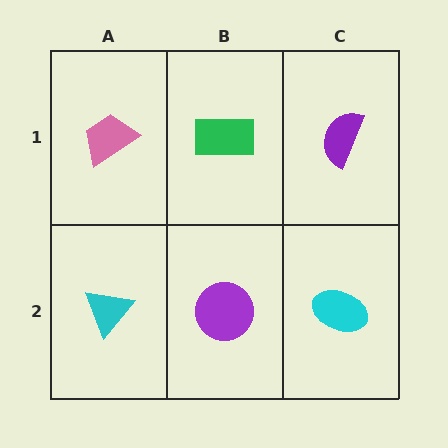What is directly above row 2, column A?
A pink trapezoid.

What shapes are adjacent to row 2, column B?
A green rectangle (row 1, column B), a cyan triangle (row 2, column A), a cyan ellipse (row 2, column C).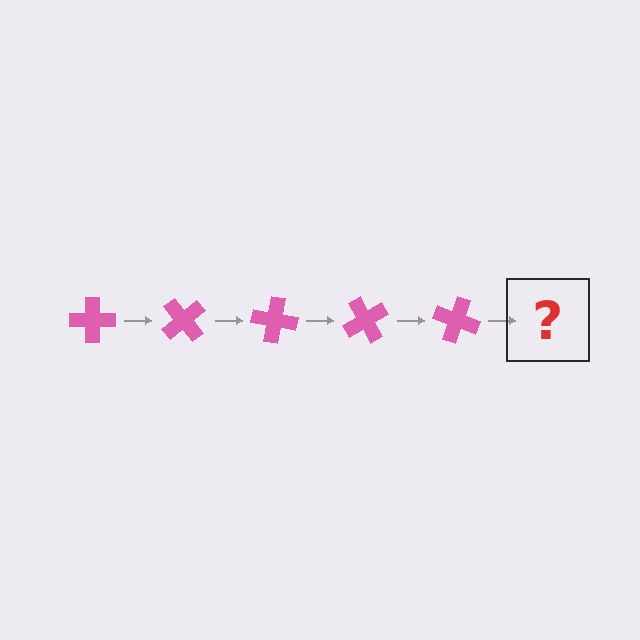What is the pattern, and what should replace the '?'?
The pattern is that the cross rotates 50 degrees each step. The '?' should be a pink cross rotated 250 degrees.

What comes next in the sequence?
The next element should be a pink cross rotated 250 degrees.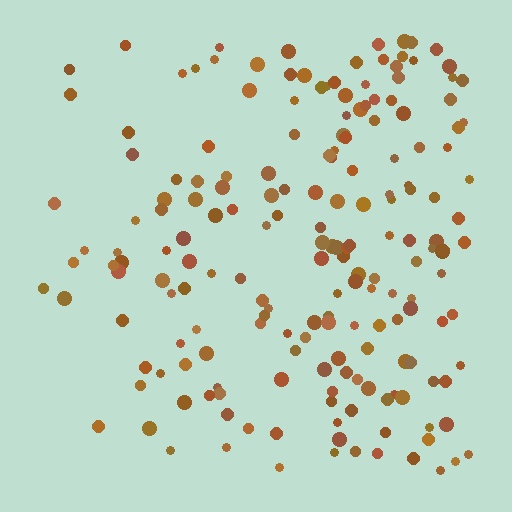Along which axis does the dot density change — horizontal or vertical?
Horizontal.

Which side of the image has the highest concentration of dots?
The right.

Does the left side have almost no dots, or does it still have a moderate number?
Still a moderate number, just noticeably fewer than the right.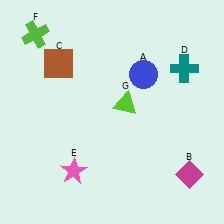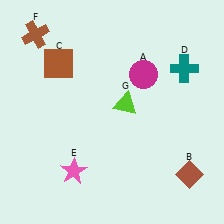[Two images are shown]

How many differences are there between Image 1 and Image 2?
There are 3 differences between the two images.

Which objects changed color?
A changed from blue to magenta. B changed from magenta to brown. F changed from lime to brown.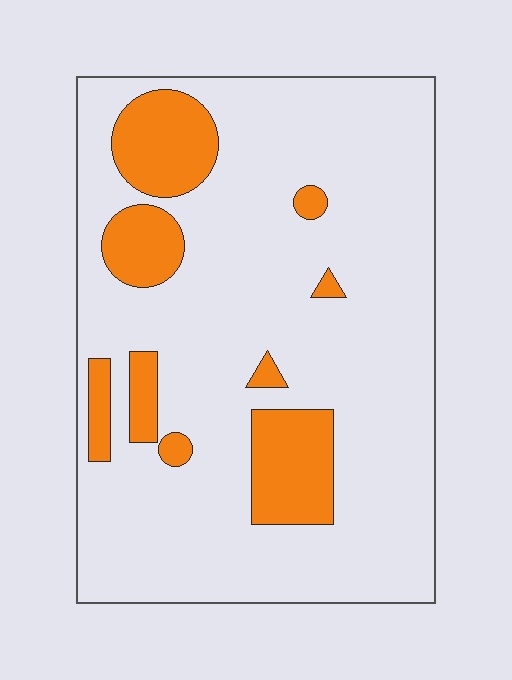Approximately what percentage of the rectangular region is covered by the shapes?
Approximately 15%.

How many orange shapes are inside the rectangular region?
9.